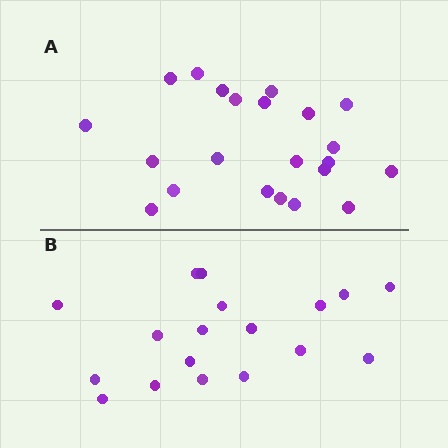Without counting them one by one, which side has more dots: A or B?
Region A (the top region) has more dots.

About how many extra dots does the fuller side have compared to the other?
Region A has about 4 more dots than region B.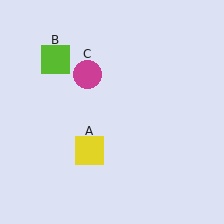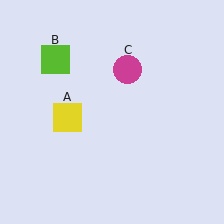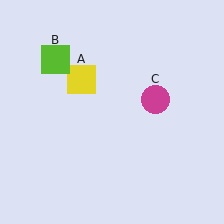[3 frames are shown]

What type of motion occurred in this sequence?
The yellow square (object A), magenta circle (object C) rotated clockwise around the center of the scene.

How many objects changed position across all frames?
2 objects changed position: yellow square (object A), magenta circle (object C).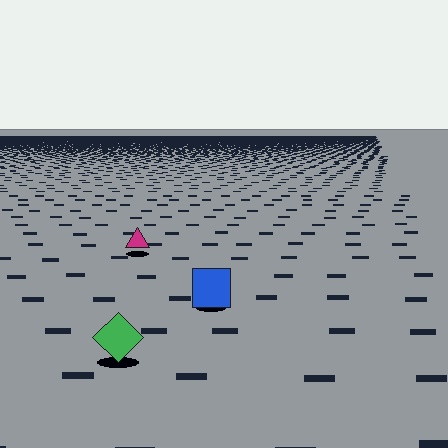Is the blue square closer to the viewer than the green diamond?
No. The green diamond is closer — you can tell from the texture gradient: the ground texture is coarser near it.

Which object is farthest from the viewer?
The magenta triangle is farthest from the viewer. It appears smaller and the ground texture around it is denser.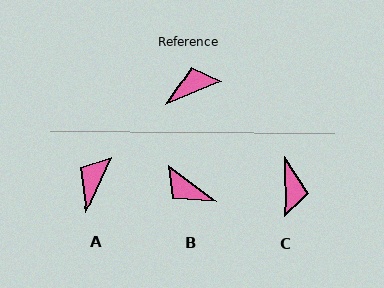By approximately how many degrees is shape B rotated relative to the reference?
Approximately 121 degrees counter-clockwise.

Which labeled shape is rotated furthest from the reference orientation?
B, about 121 degrees away.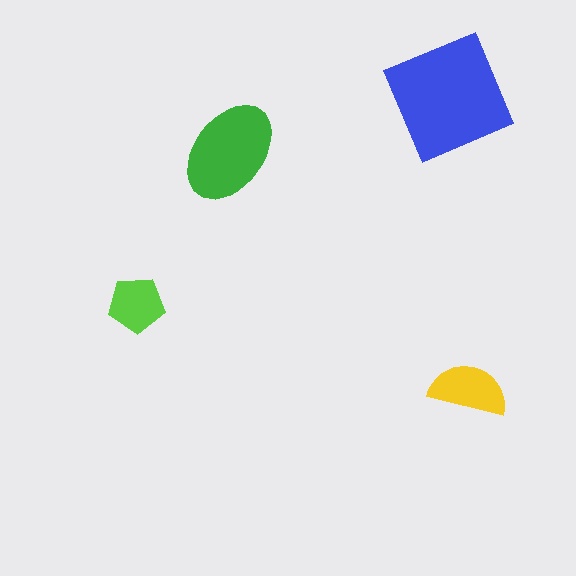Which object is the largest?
The blue square.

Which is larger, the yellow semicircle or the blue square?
The blue square.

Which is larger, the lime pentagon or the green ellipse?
The green ellipse.